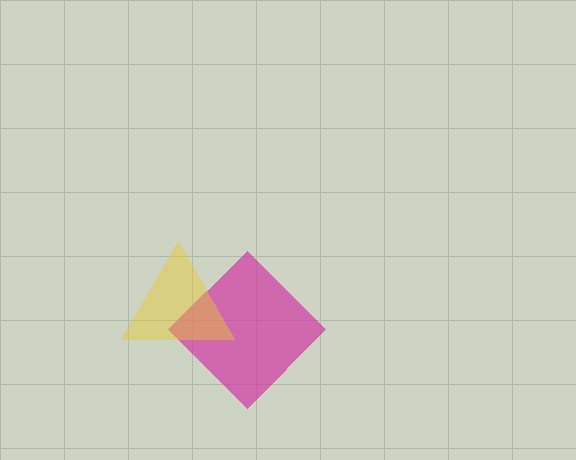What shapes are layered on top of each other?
The layered shapes are: a magenta diamond, a yellow triangle.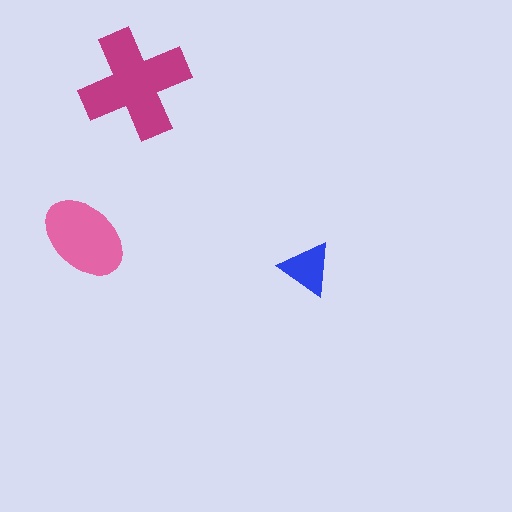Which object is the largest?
The magenta cross.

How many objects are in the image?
There are 3 objects in the image.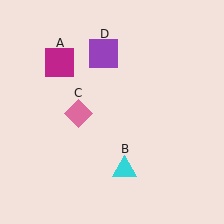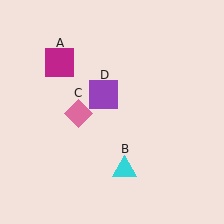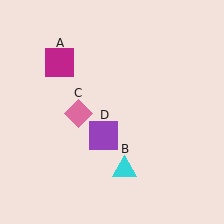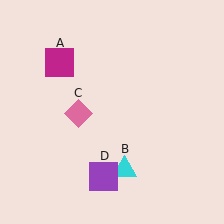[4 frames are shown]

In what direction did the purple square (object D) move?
The purple square (object D) moved down.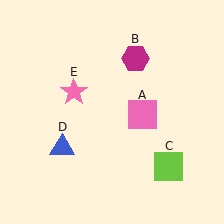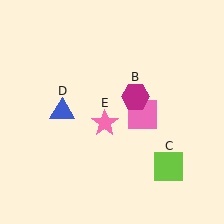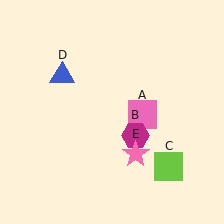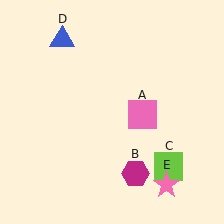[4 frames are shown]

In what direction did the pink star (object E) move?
The pink star (object E) moved down and to the right.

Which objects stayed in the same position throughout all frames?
Pink square (object A) and lime square (object C) remained stationary.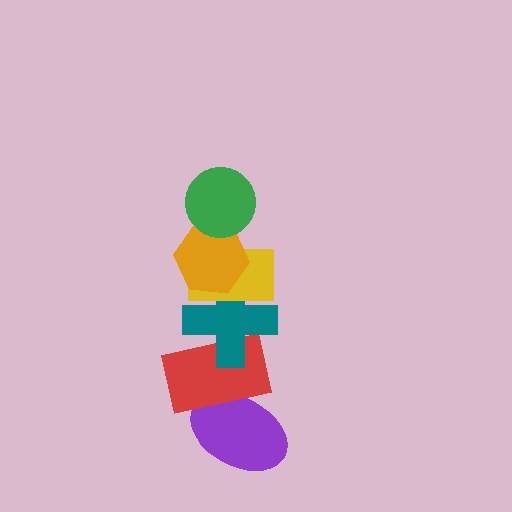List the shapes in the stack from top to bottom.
From top to bottom: the green circle, the orange hexagon, the yellow rectangle, the teal cross, the red rectangle, the purple ellipse.